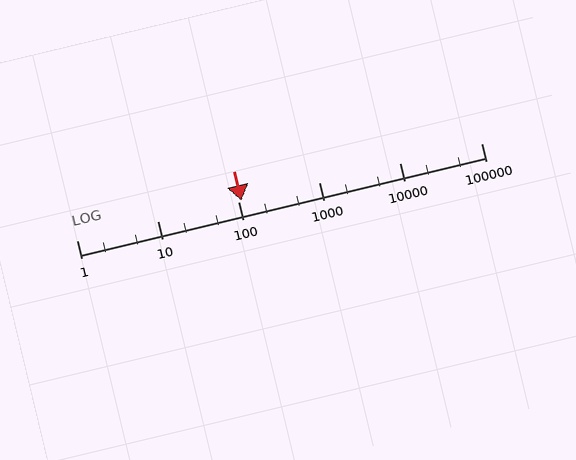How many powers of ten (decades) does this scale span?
The scale spans 5 decades, from 1 to 100000.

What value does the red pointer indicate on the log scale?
The pointer indicates approximately 110.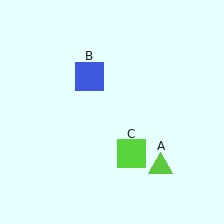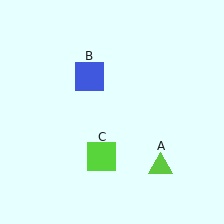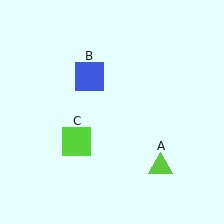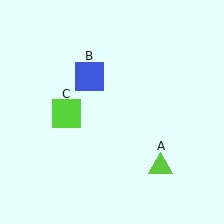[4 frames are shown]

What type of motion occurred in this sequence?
The lime square (object C) rotated clockwise around the center of the scene.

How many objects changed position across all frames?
1 object changed position: lime square (object C).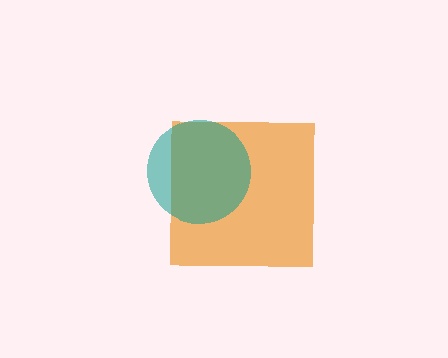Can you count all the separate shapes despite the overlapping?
Yes, there are 2 separate shapes.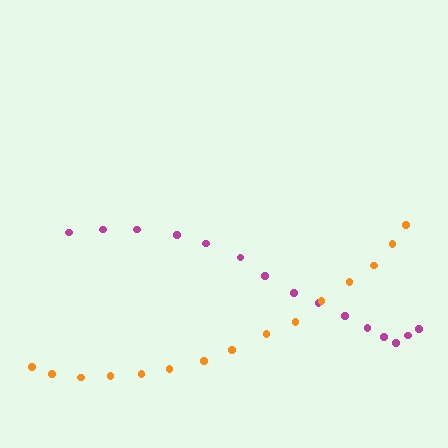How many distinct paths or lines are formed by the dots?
There are 2 distinct paths.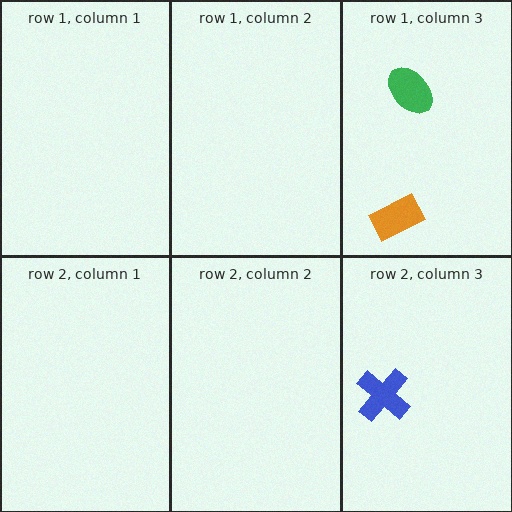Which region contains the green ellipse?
The row 1, column 3 region.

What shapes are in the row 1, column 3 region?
The orange rectangle, the green ellipse.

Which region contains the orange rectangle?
The row 1, column 3 region.